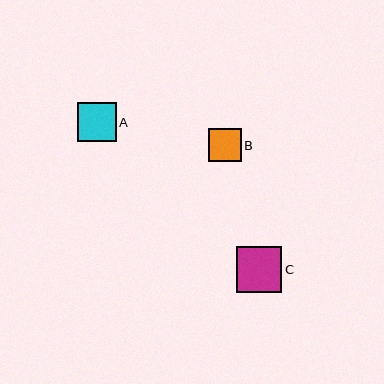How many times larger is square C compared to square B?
Square C is approximately 1.4 times the size of square B.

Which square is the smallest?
Square B is the smallest with a size of approximately 33 pixels.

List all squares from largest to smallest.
From largest to smallest: C, A, B.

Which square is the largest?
Square C is the largest with a size of approximately 46 pixels.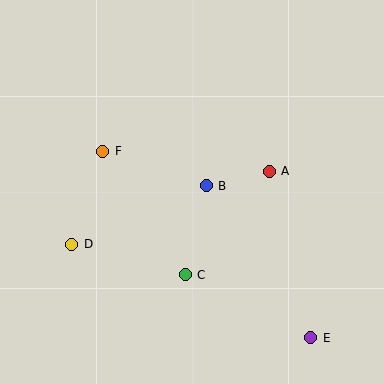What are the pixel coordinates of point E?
Point E is at (311, 338).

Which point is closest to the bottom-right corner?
Point E is closest to the bottom-right corner.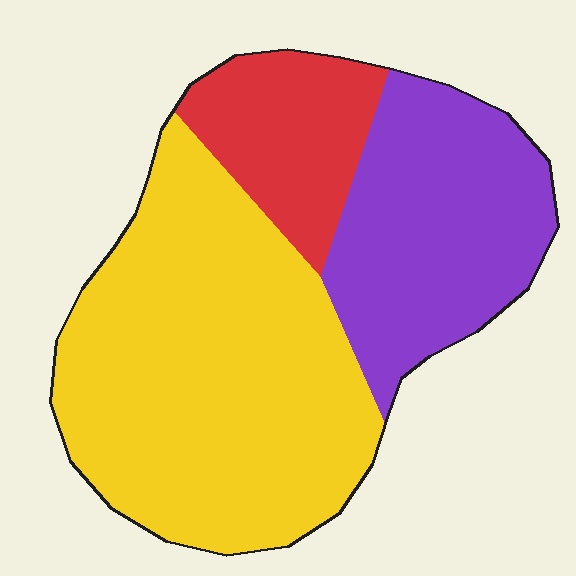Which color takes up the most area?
Yellow, at roughly 55%.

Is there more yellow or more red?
Yellow.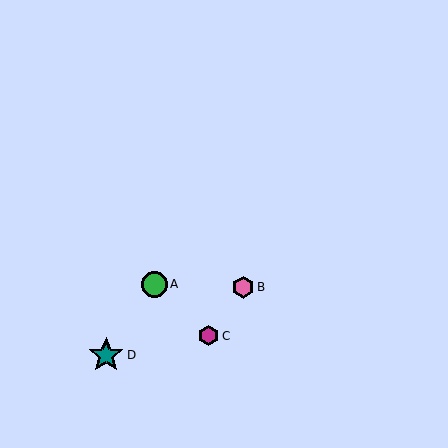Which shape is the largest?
The teal star (labeled D) is the largest.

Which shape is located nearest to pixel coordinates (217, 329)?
The magenta hexagon (labeled C) at (209, 336) is nearest to that location.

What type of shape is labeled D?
Shape D is a teal star.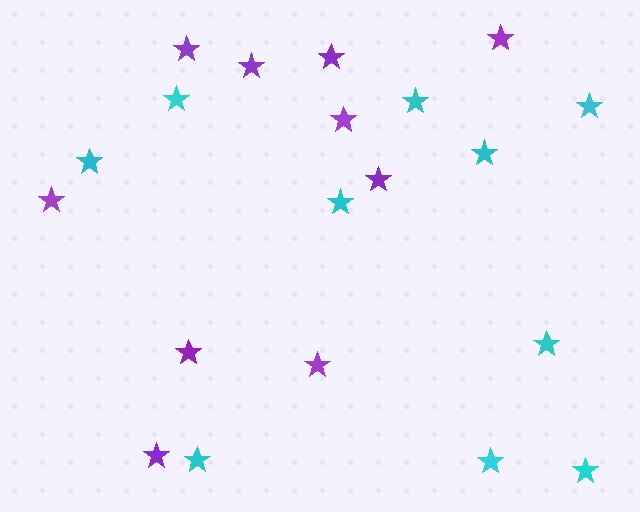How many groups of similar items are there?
There are 2 groups: one group of cyan stars (10) and one group of purple stars (10).